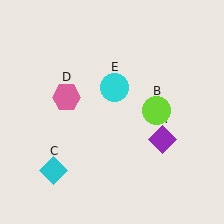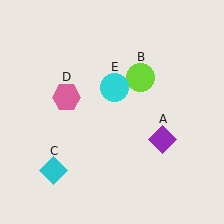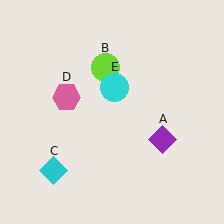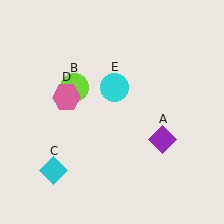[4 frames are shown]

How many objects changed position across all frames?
1 object changed position: lime circle (object B).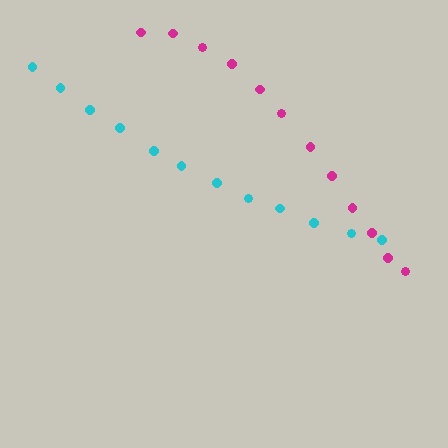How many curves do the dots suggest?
There are 2 distinct paths.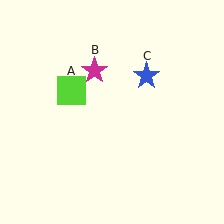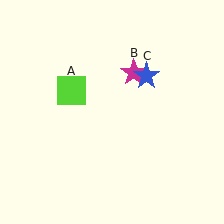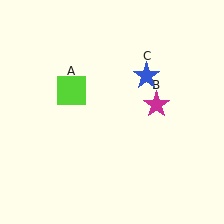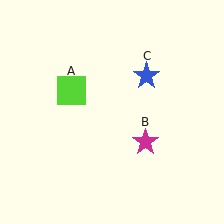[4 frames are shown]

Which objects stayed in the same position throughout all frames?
Lime square (object A) and blue star (object C) remained stationary.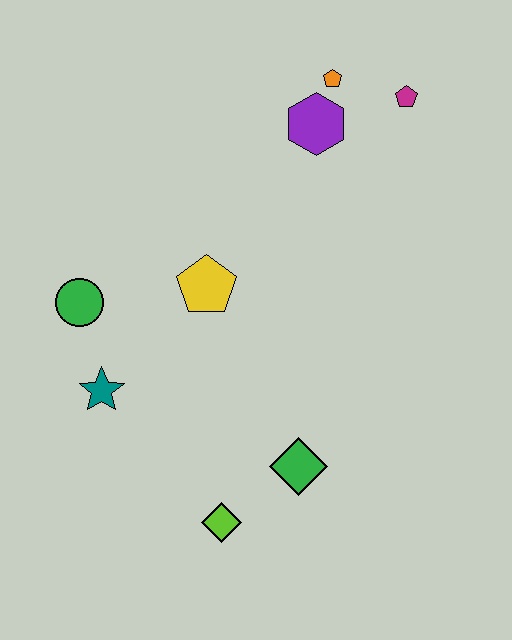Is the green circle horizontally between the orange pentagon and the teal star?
No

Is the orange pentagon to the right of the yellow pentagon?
Yes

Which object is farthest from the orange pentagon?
The lime diamond is farthest from the orange pentagon.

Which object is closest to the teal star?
The green circle is closest to the teal star.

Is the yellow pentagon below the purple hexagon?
Yes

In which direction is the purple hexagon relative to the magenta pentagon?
The purple hexagon is to the left of the magenta pentagon.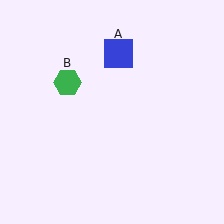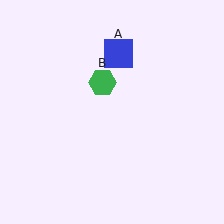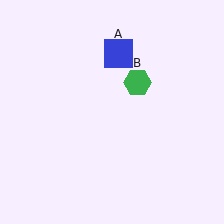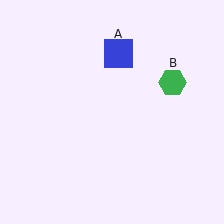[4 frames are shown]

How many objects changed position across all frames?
1 object changed position: green hexagon (object B).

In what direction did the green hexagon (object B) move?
The green hexagon (object B) moved right.